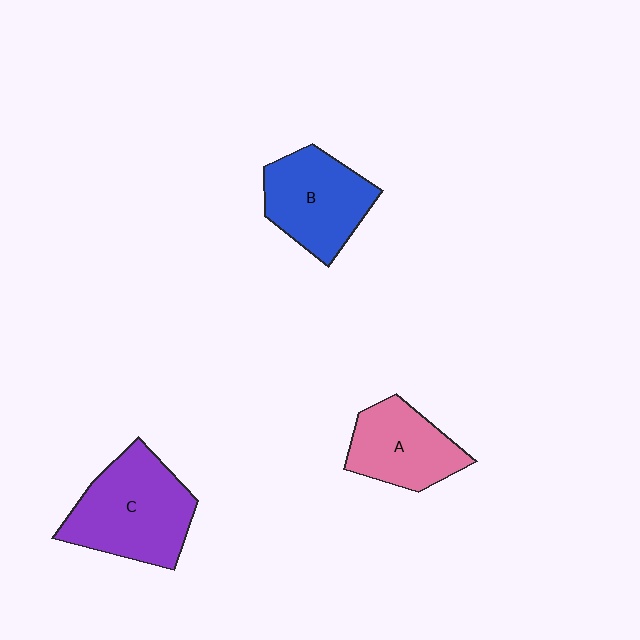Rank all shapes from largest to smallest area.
From largest to smallest: C (purple), B (blue), A (pink).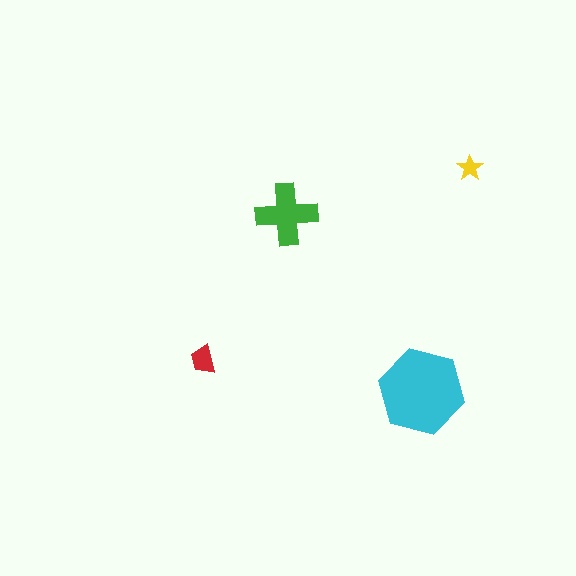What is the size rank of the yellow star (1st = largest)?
4th.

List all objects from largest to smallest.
The cyan hexagon, the green cross, the red trapezoid, the yellow star.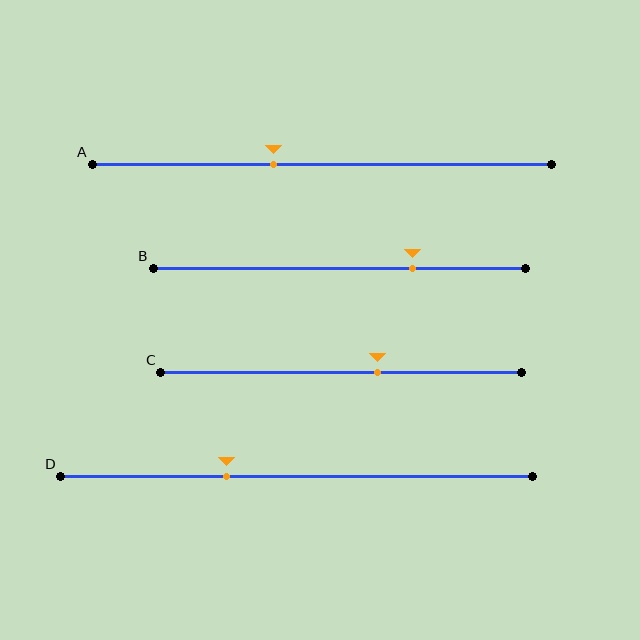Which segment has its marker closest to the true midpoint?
Segment C has its marker closest to the true midpoint.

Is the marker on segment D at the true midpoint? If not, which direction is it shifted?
No, the marker on segment D is shifted to the left by about 15% of the segment length.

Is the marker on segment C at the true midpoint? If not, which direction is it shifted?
No, the marker on segment C is shifted to the right by about 10% of the segment length.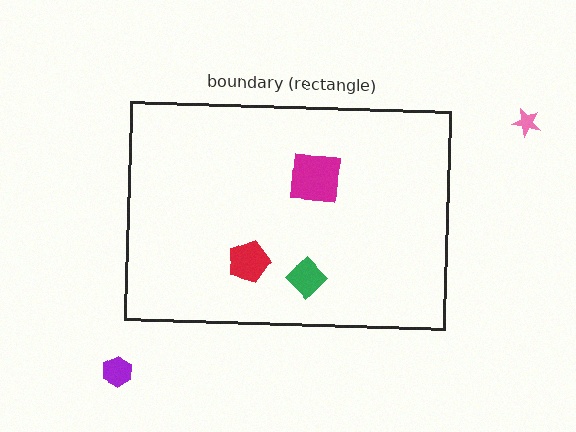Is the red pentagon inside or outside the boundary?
Inside.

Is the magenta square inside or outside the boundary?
Inside.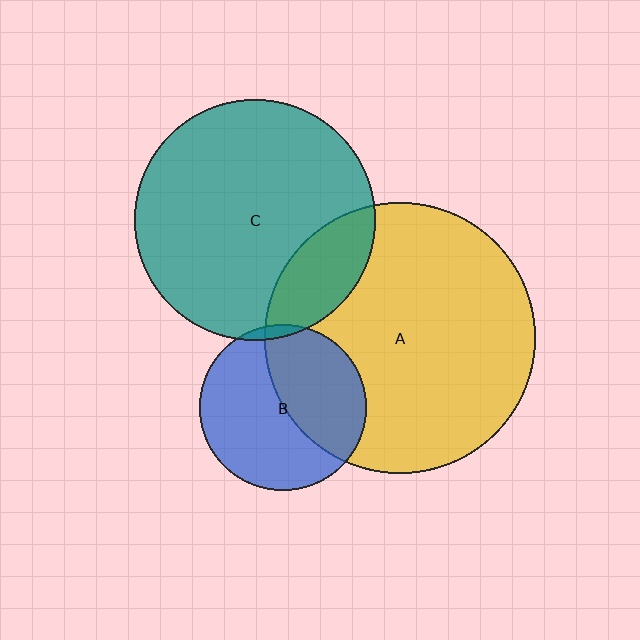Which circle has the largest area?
Circle A (yellow).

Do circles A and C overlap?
Yes.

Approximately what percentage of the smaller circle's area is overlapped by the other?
Approximately 20%.